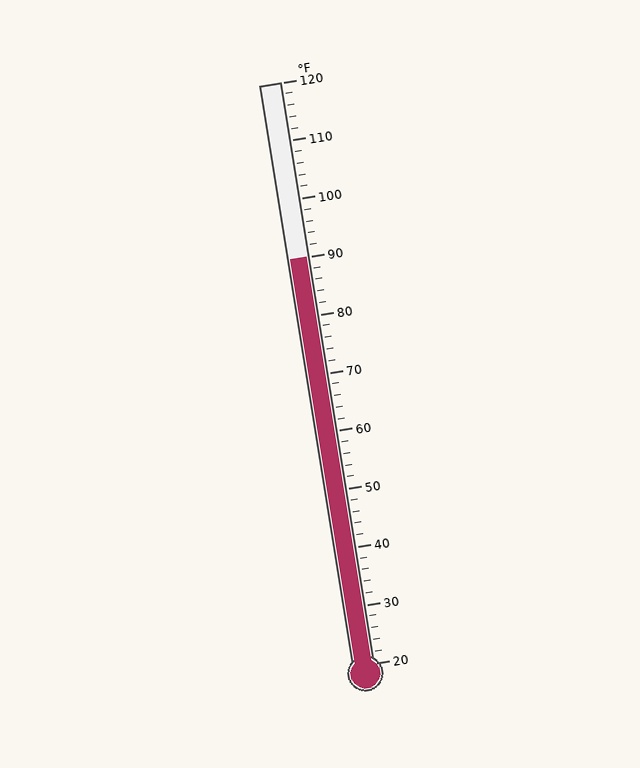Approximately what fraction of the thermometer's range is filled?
The thermometer is filled to approximately 70% of its range.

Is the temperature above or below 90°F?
The temperature is at 90°F.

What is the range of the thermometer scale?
The thermometer scale ranges from 20°F to 120°F.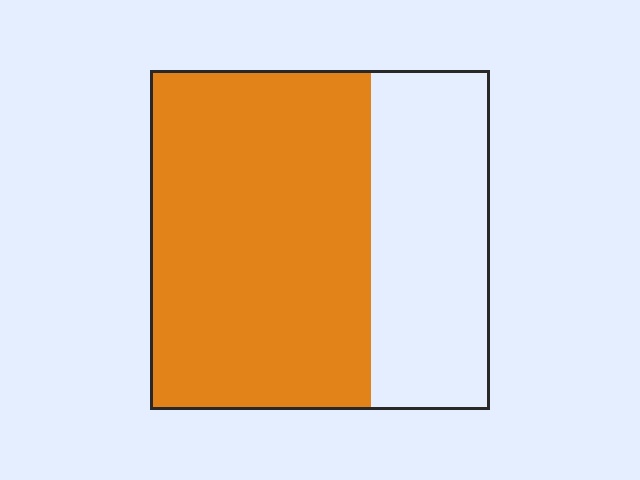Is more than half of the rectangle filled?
Yes.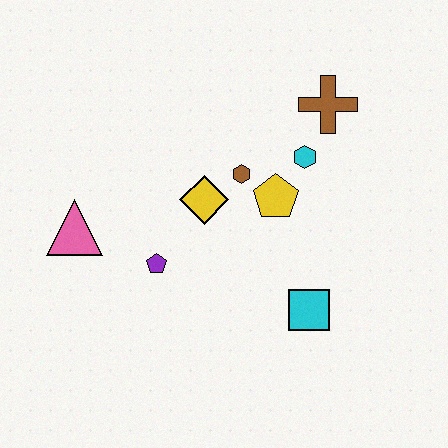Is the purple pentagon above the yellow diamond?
No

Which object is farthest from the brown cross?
The pink triangle is farthest from the brown cross.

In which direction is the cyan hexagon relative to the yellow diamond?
The cyan hexagon is to the right of the yellow diamond.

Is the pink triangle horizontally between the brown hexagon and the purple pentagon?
No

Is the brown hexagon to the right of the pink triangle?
Yes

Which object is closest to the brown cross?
The cyan hexagon is closest to the brown cross.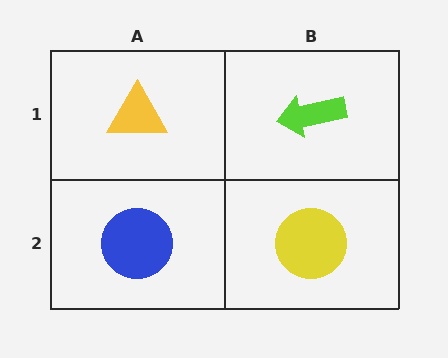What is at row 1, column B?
A lime arrow.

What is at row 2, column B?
A yellow circle.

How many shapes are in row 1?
2 shapes.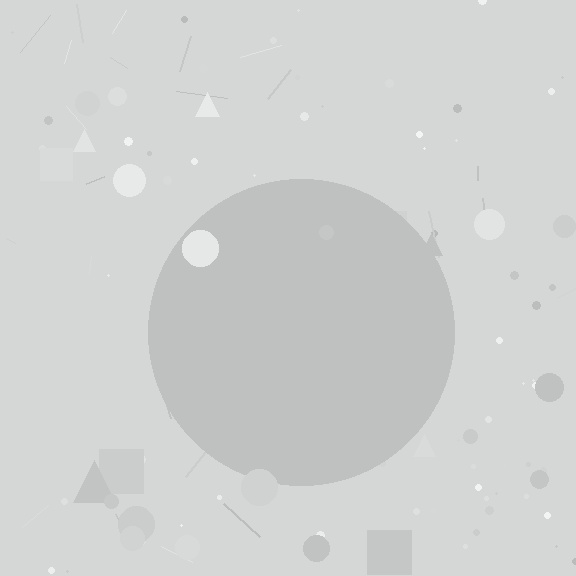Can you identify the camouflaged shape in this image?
The camouflaged shape is a circle.